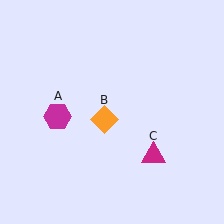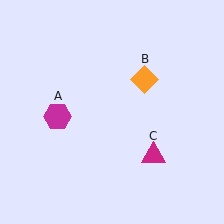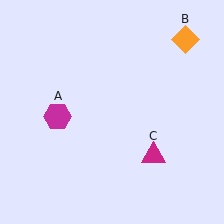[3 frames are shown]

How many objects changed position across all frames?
1 object changed position: orange diamond (object B).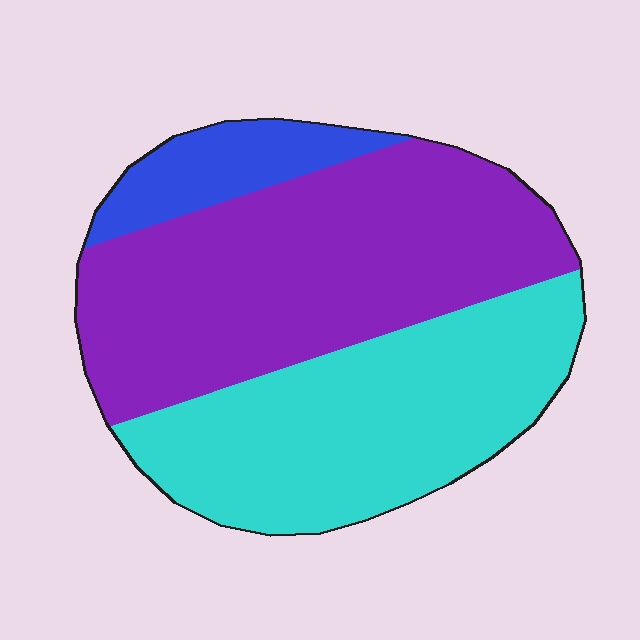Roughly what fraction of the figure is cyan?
Cyan takes up about two fifths (2/5) of the figure.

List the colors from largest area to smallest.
From largest to smallest: purple, cyan, blue.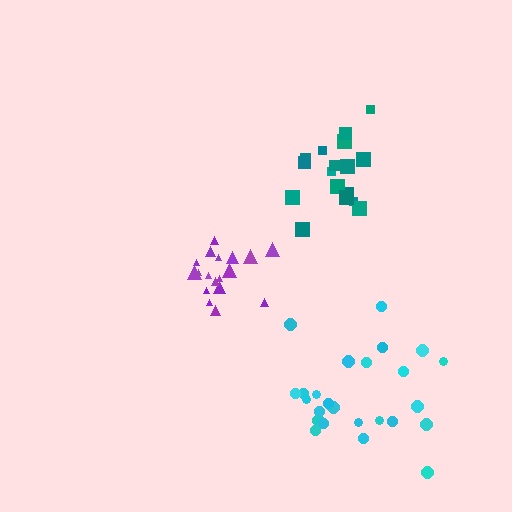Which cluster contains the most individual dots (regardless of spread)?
Cyan (25).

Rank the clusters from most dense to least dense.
purple, teal, cyan.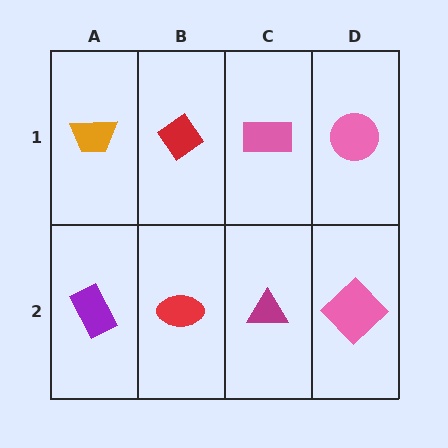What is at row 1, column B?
A red diamond.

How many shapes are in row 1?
4 shapes.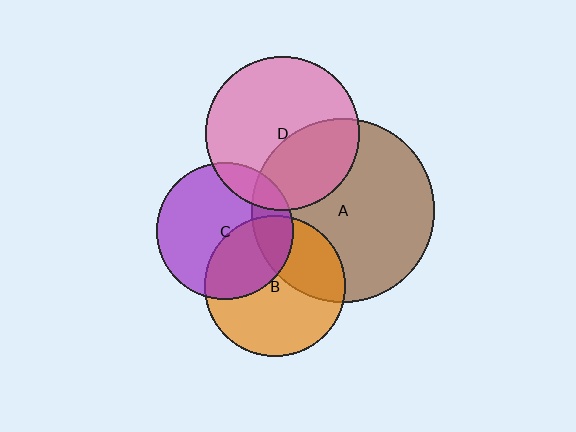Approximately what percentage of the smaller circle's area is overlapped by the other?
Approximately 35%.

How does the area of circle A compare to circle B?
Approximately 1.7 times.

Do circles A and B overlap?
Yes.